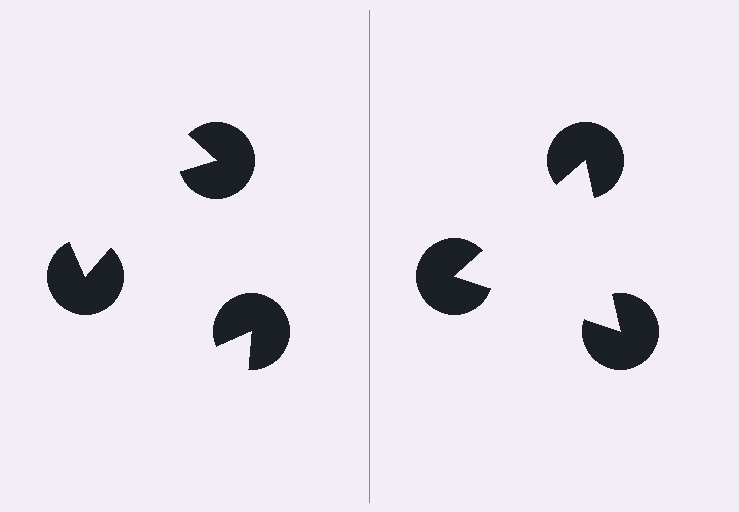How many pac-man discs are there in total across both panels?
6 — 3 on each side.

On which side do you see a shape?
An illusory triangle appears on the right side. On the left side the wedge cuts are rotated, so no coherent shape forms.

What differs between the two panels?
The pac-man discs are positioned identically on both sides; only the wedge orientations differ. On the right they align to a triangle; on the left they are misaligned.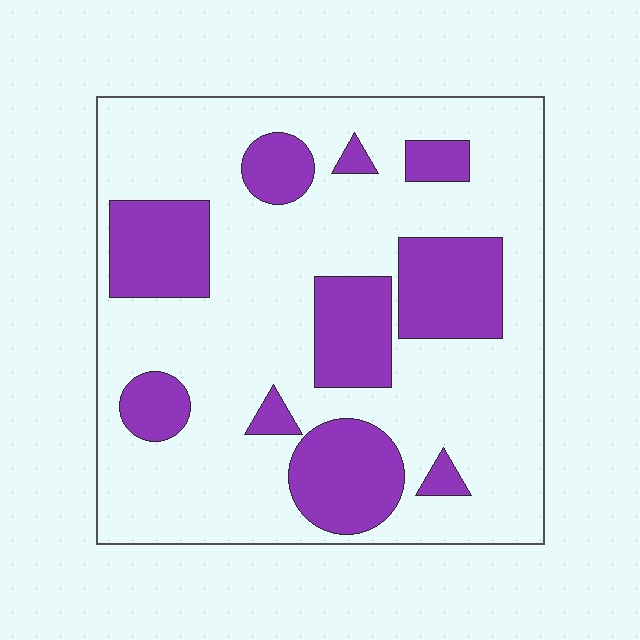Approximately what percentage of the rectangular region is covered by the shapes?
Approximately 25%.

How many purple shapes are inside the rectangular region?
10.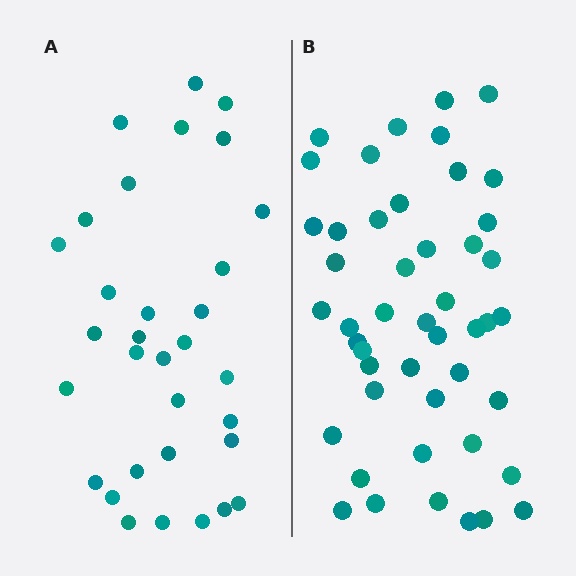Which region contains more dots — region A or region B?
Region B (the right region) has more dots.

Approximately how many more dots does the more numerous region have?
Region B has approximately 15 more dots than region A.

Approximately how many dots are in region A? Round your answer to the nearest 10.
About 30 dots. (The exact count is 32, which rounds to 30.)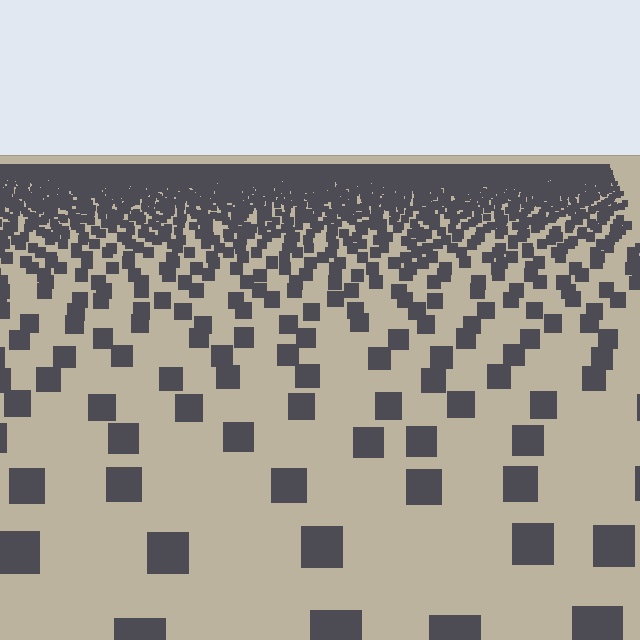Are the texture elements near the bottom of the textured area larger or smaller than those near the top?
Larger. Near the bottom, elements are closer to the viewer and appear at a bigger on-screen size.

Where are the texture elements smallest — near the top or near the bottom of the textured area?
Near the top.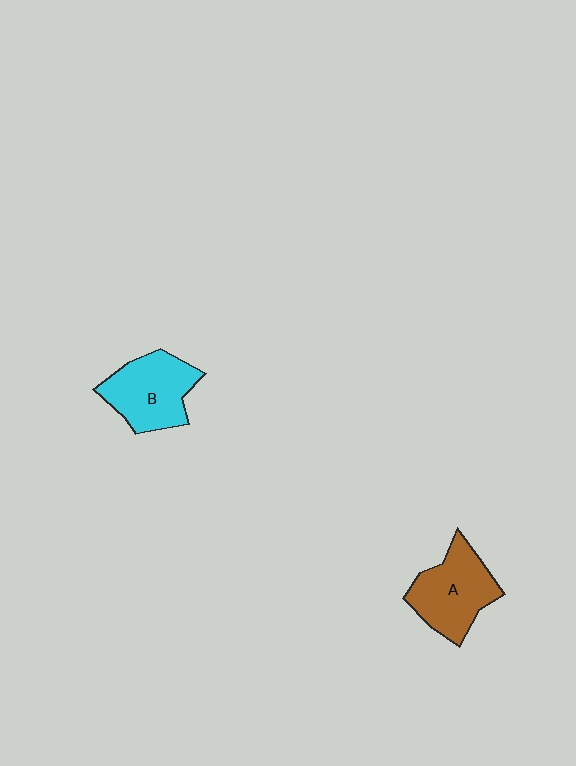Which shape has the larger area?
Shape A (brown).